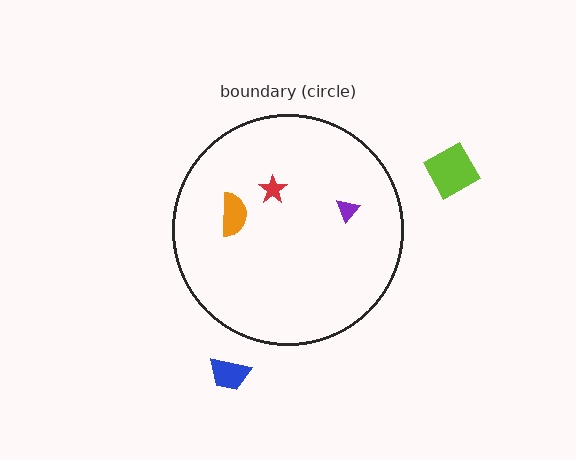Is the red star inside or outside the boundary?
Inside.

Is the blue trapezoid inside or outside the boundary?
Outside.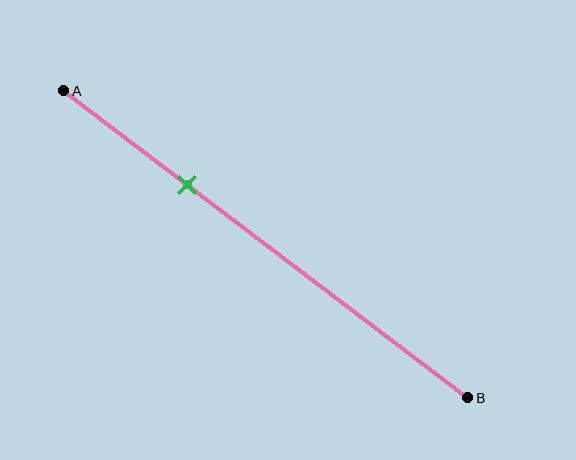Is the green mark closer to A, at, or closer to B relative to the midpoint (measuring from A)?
The green mark is closer to point A than the midpoint of segment AB.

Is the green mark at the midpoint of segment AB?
No, the mark is at about 30% from A, not at the 50% midpoint.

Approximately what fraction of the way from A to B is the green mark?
The green mark is approximately 30% of the way from A to B.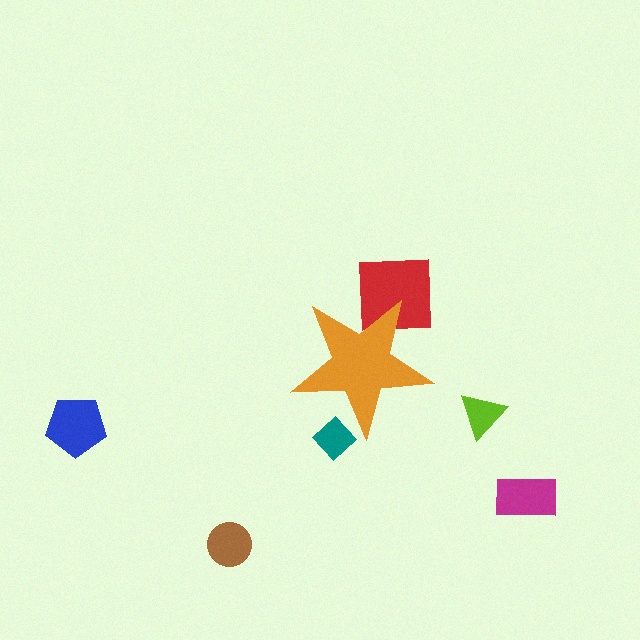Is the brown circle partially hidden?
No, the brown circle is fully visible.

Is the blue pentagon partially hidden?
No, the blue pentagon is fully visible.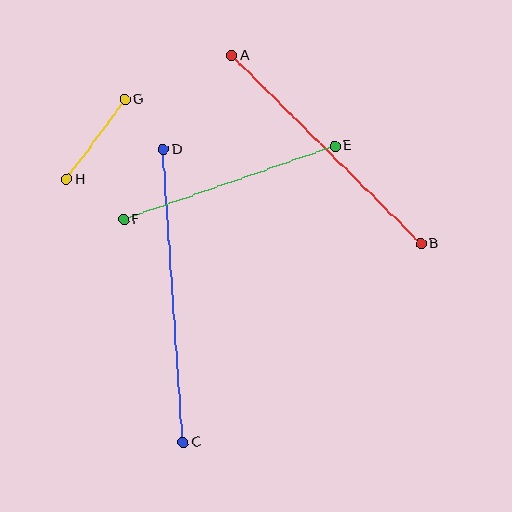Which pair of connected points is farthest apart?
Points C and D are farthest apart.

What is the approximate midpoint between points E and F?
The midpoint is at approximately (229, 183) pixels.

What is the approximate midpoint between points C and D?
The midpoint is at approximately (173, 296) pixels.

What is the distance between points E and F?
The distance is approximately 223 pixels.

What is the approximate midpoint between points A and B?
The midpoint is at approximately (326, 150) pixels.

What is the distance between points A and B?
The distance is approximately 267 pixels.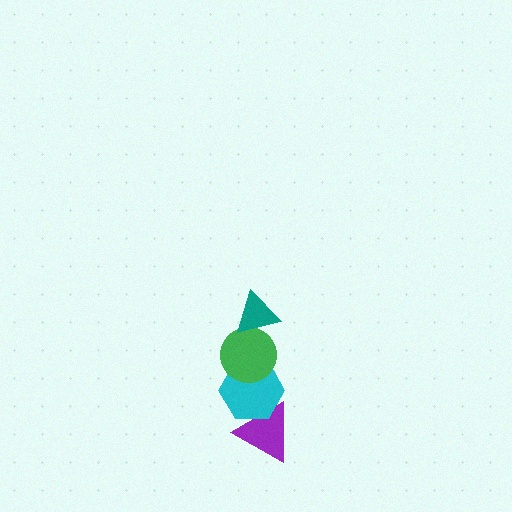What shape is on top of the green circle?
The teal triangle is on top of the green circle.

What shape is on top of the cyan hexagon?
The green circle is on top of the cyan hexagon.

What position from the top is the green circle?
The green circle is 2nd from the top.